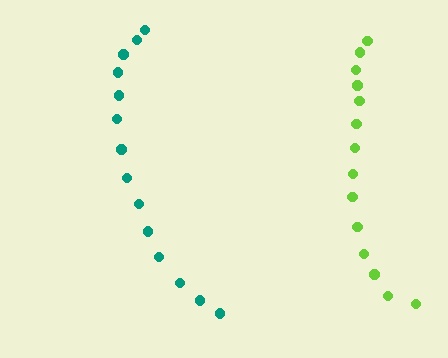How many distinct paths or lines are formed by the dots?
There are 2 distinct paths.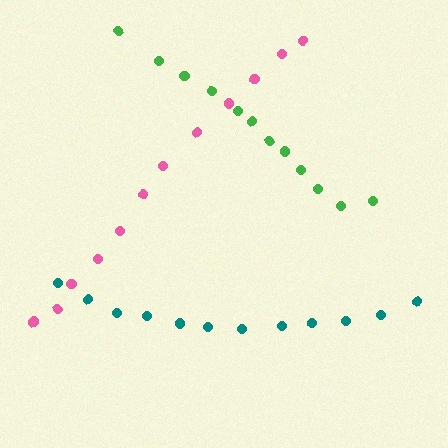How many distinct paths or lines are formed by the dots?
There are 3 distinct paths.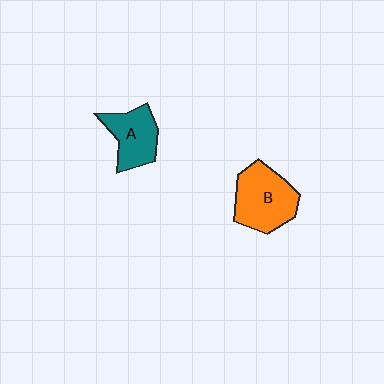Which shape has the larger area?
Shape B (orange).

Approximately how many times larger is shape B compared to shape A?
Approximately 1.3 times.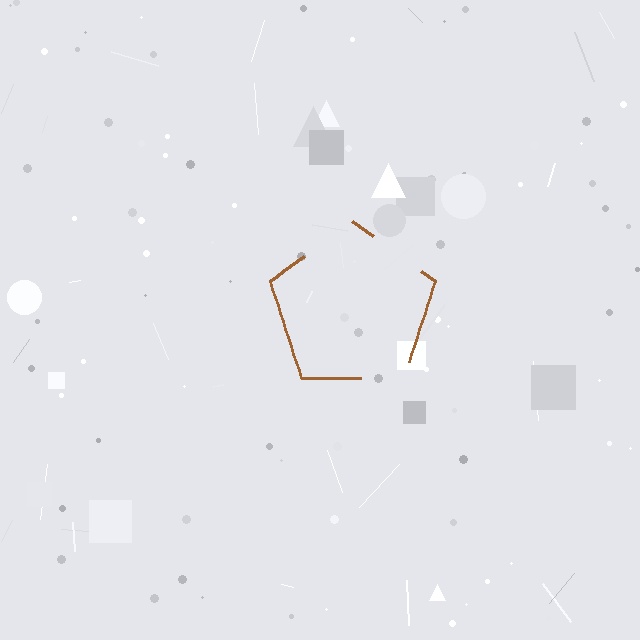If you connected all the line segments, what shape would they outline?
They would outline a pentagon.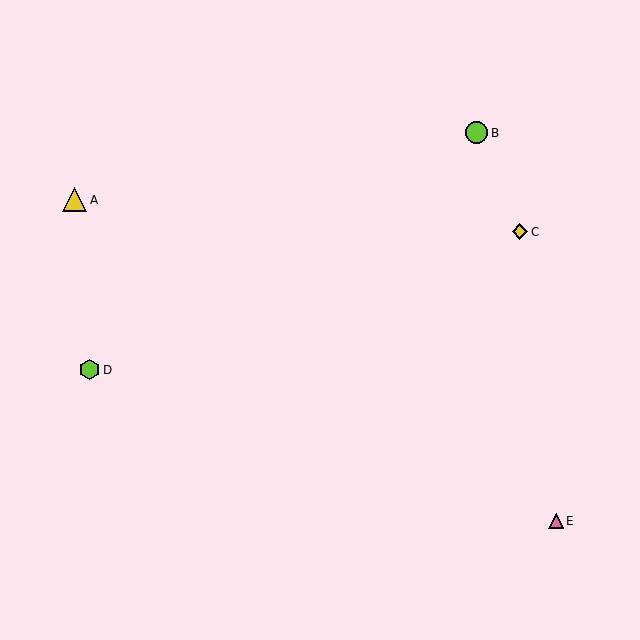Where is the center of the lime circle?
The center of the lime circle is at (477, 133).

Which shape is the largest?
The yellow triangle (labeled A) is the largest.